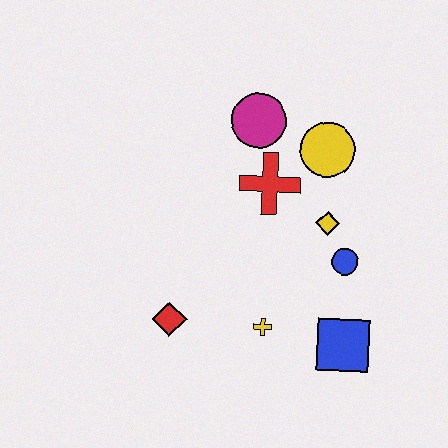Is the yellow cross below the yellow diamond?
Yes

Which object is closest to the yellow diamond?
The blue circle is closest to the yellow diamond.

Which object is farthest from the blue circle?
The red diamond is farthest from the blue circle.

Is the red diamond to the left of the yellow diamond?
Yes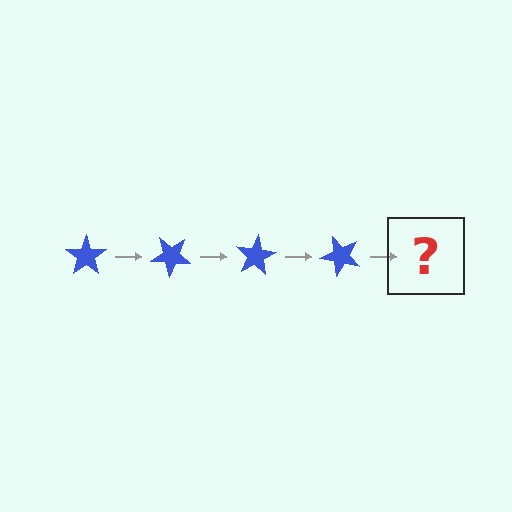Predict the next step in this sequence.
The next step is a blue star rotated 160 degrees.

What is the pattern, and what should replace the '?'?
The pattern is that the star rotates 40 degrees each step. The '?' should be a blue star rotated 160 degrees.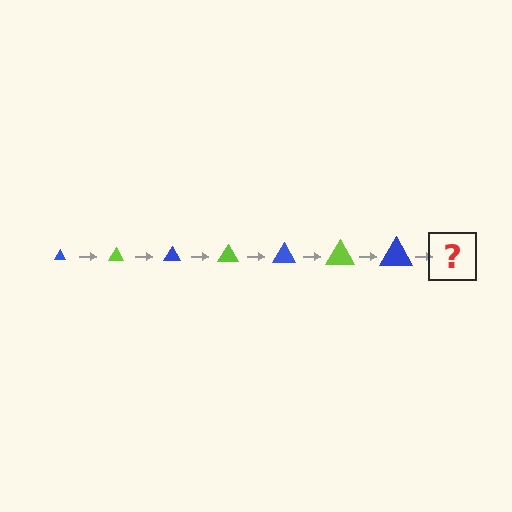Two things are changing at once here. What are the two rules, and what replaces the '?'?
The two rules are that the triangle grows larger each step and the color cycles through blue and lime. The '?' should be a lime triangle, larger than the previous one.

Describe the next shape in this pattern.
It should be a lime triangle, larger than the previous one.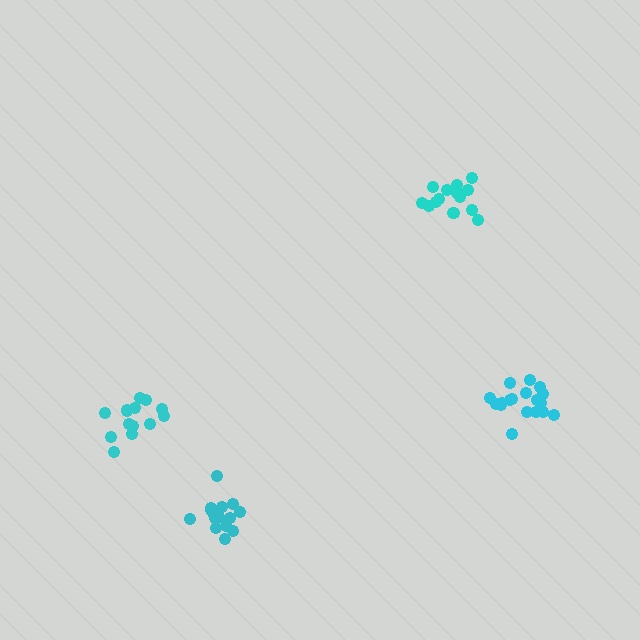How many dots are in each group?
Group 1: 18 dots, Group 2: 15 dots, Group 3: 14 dots, Group 4: 13 dots (60 total).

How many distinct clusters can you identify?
There are 4 distinct clusters.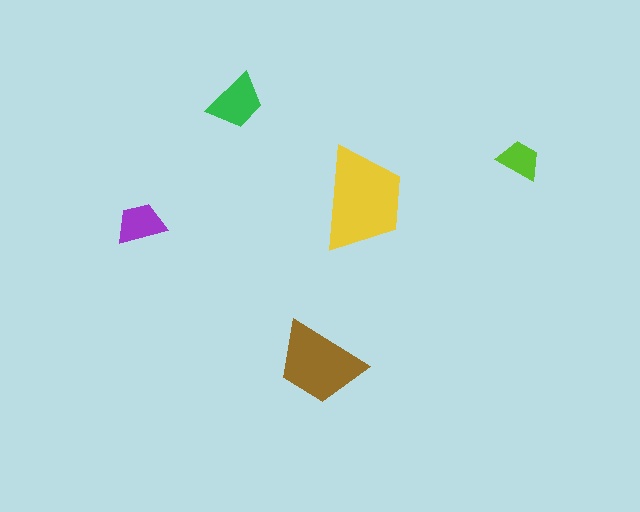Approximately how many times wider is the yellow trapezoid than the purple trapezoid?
About 2 times wider.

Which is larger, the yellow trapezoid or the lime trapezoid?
The yellow one.